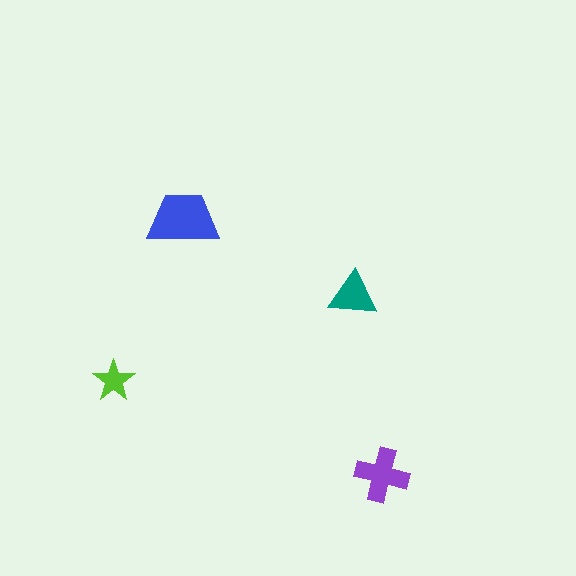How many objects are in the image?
There are 4 objects in the image.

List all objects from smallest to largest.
The lime star, the teal triangle, the purple cross, the blue trapezoid.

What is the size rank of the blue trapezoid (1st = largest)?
1st.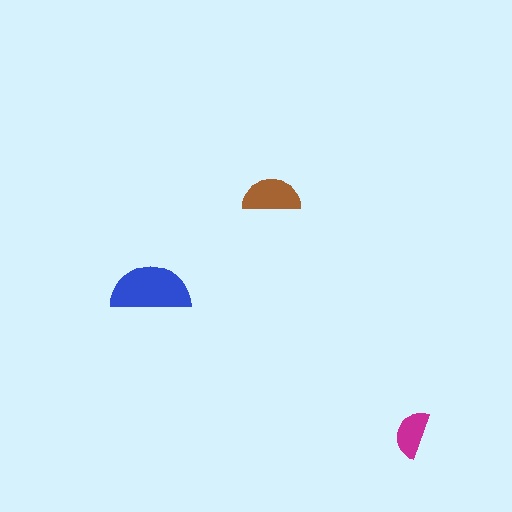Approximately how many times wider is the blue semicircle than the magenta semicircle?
About 1.5 times wider.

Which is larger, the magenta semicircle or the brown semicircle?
The brown one.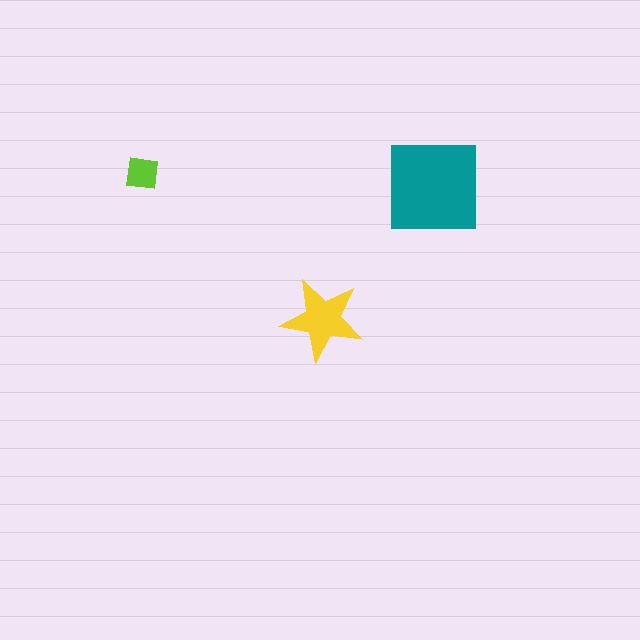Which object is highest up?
The lime square is topmost.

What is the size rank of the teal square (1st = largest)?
1st.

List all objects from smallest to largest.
The lime square, the yellow star, the teal square.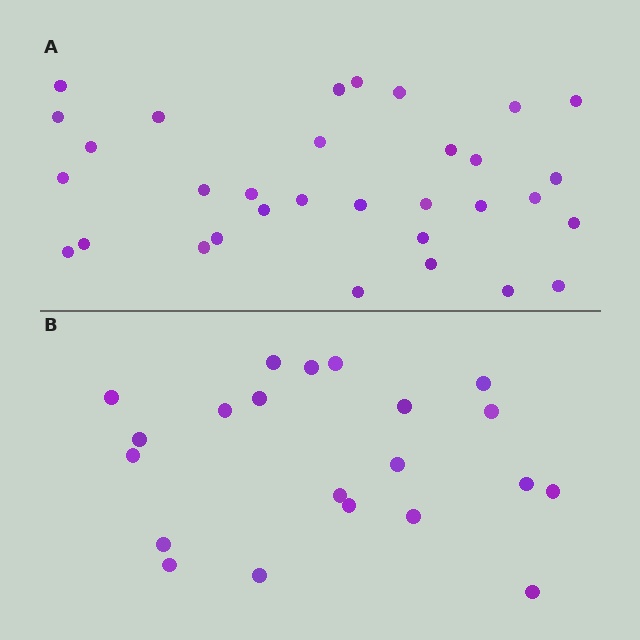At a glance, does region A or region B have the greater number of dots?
Region A (the top region) has more dots.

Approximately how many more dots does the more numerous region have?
Region A has roughly 12 or so more dots than region B.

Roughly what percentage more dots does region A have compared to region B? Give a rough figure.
About 50% more.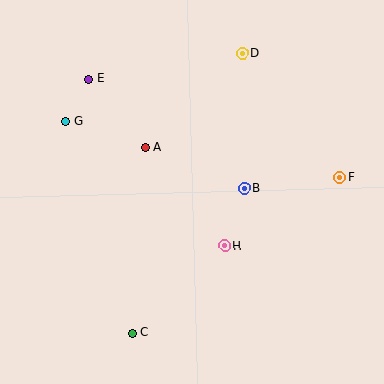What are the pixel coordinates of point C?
Point C is at (132, 333).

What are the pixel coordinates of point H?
Point H is at (225, 246).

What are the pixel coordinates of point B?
Point B is at (244, 188).